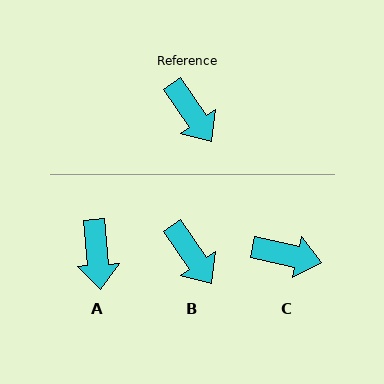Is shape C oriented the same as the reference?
No, it is off by about 43 degrees.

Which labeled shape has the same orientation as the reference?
B.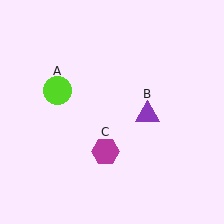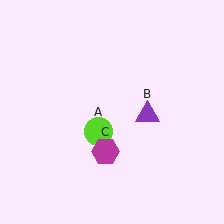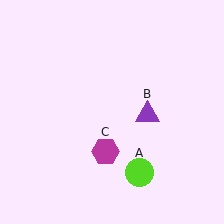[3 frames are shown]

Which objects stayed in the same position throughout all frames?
Purple triangle (object B) and magenta hexagon (object C) remained stationary.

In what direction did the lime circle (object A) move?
The lime circle (object A) moved down and to the right.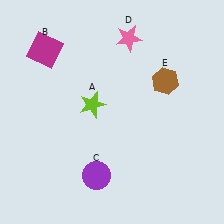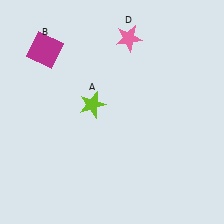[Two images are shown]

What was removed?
The brown hexagon (E), the purple circle (C) were removed in Image 2.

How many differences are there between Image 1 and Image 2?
There are 2 differences between the two images.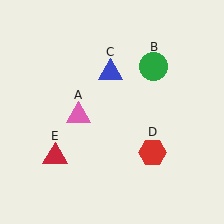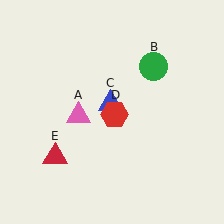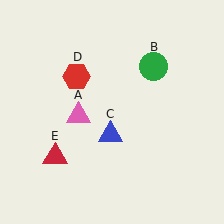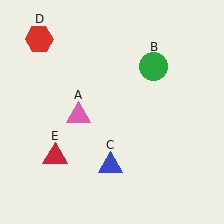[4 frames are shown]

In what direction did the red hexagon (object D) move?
The red hexagon (object D) moved up and to the left.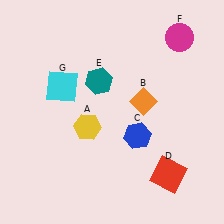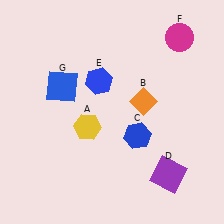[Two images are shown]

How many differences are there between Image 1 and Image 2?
There are 3 differences between the two images.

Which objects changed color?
D changed from red to purple. E changed from teal to blue. G changed from cyan to blue.